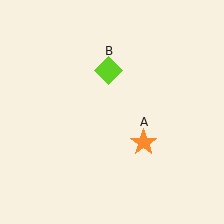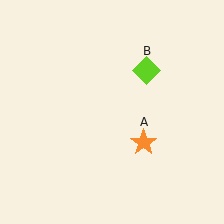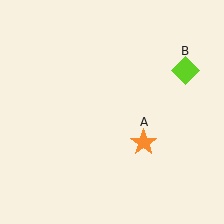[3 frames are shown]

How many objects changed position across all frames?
1 object changed position: lime diamond (object B).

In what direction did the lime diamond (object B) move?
The lime diamond (object B) moved right.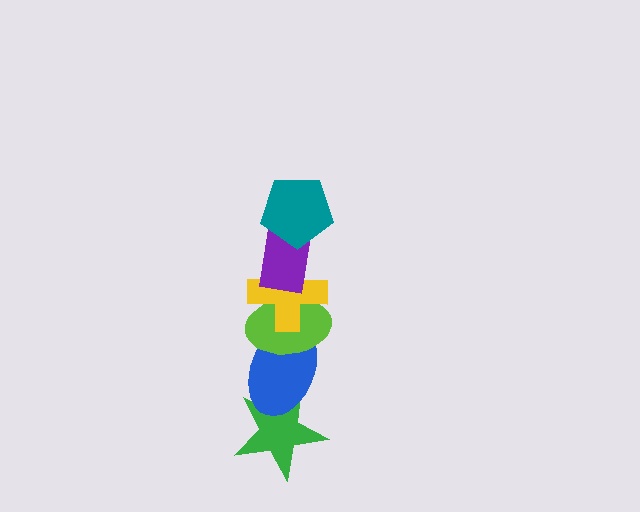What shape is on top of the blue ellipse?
The lime ellipse is on top of the blue ellipse.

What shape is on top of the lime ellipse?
The yellow cross is on top of the lime ellipse.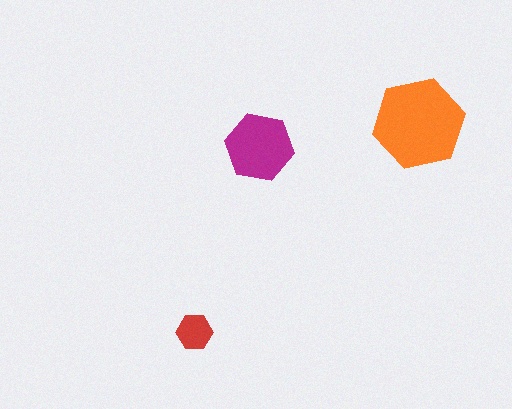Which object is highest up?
The orange hexagon is topmost.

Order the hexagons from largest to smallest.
the orange one, the magenta one, the red one.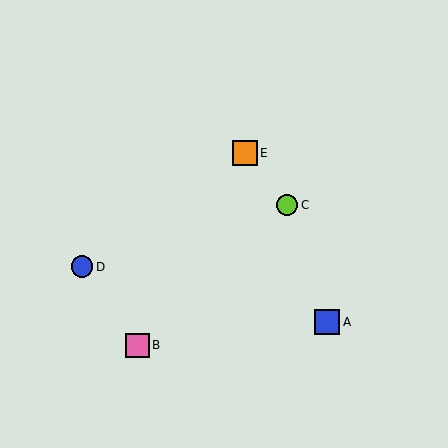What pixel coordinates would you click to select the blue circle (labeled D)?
Click at (82, 267) to select the blue circle D.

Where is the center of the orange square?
The center of the orange square is at (245, 153).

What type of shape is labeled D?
Shape D is a blue circle.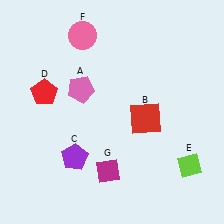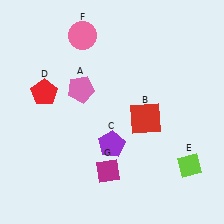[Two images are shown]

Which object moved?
The purple pentagon (C) moved right.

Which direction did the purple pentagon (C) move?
The purple pentagon (C) moved right.